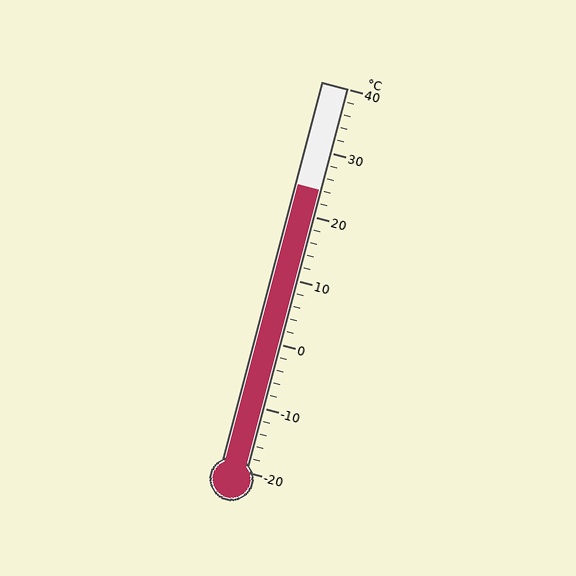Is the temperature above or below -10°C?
The temperature is above -10°C.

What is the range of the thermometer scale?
The thermometer scale ranges from -20°C to 40°C.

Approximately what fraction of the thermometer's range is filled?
The thermometer is filled to approximately 75% of its range.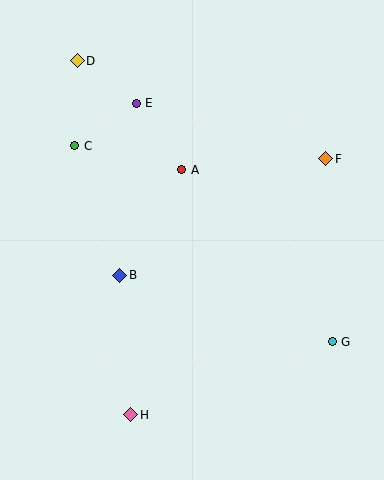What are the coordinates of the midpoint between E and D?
The midpoint between E and D is at (107, 82).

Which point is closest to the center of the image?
Point A at (182, 170) is closest to the center.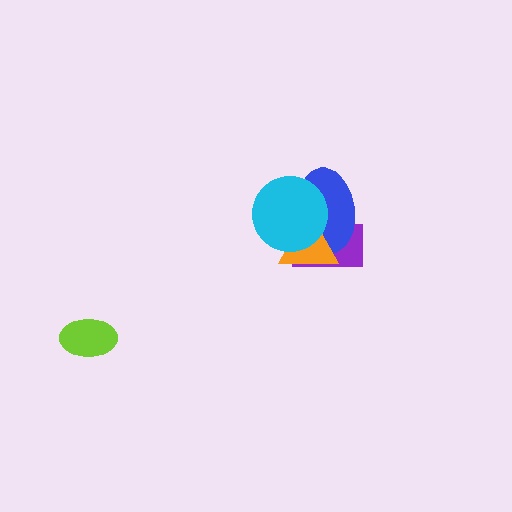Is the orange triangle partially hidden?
Yes, it is partially covered by another shape.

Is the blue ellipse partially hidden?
Yes, it is partially covered by another shape.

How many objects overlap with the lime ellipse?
0 objects overlap with the lime ellipse.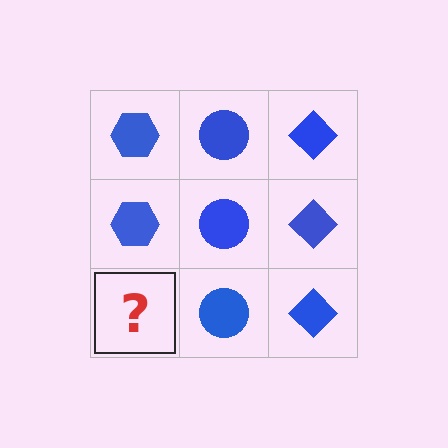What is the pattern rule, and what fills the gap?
The rule is that each column has a consistent shape. The gap should be filled with a blue hexagon.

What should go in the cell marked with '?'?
The missing cell should contain a blue hexagon.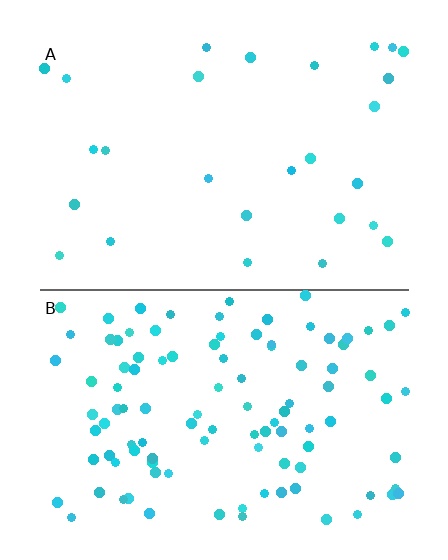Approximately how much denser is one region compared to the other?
Approximately 3.9× — region B over region A.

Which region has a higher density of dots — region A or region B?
B (the bottom).